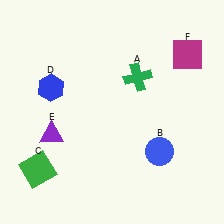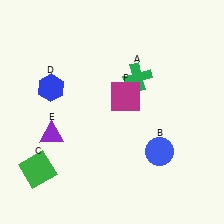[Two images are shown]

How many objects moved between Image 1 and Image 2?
1 object moved between the two images.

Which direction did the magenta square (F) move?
The magenta square (F) moved left.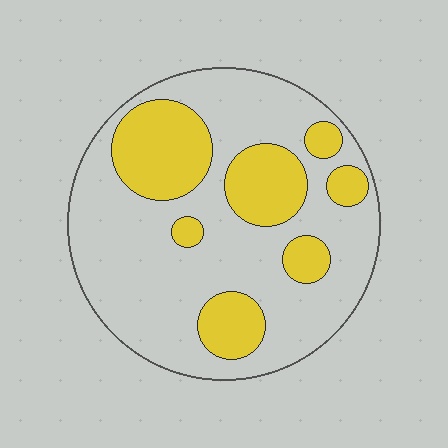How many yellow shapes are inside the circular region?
7.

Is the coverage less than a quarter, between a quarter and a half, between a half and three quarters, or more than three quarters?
Between a quarter and a half.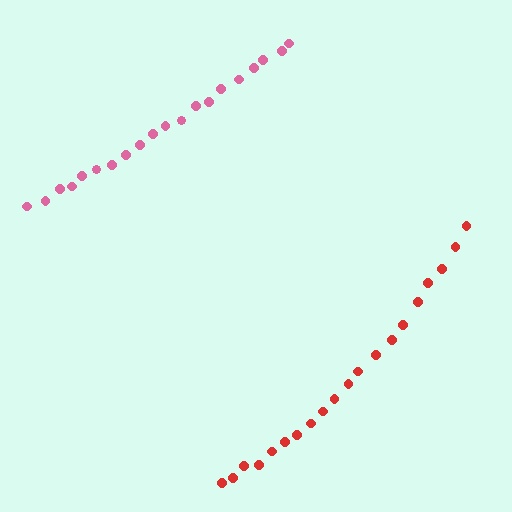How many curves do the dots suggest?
There are 2 distinct paths.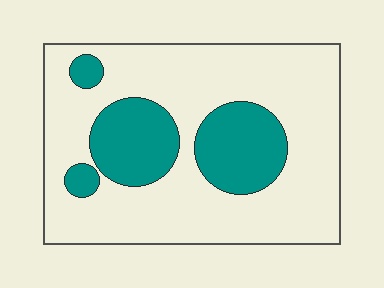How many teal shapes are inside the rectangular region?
4.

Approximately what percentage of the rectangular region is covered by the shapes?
Approximately 25%.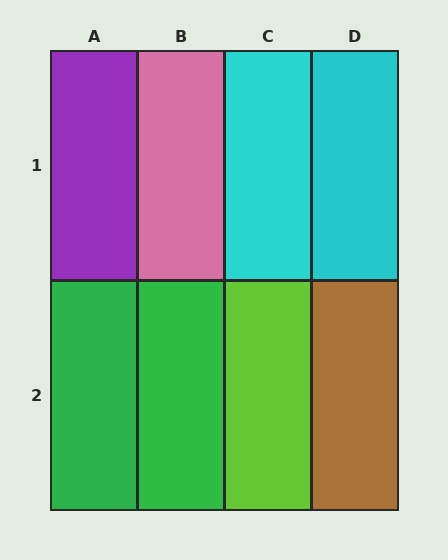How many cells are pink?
1 cell is pink.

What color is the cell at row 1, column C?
Cyan.